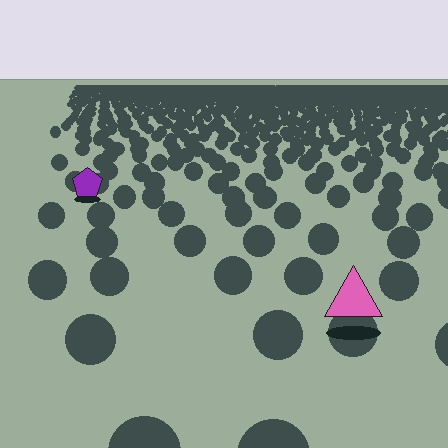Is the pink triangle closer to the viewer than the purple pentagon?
Yes. The pink triangle is closer — you can tell from the texture gradient: the ground texture is coarser near it.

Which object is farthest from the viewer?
The purple pentagon is farthest from the viewer. It appears smaller and the ground texture around it is denser.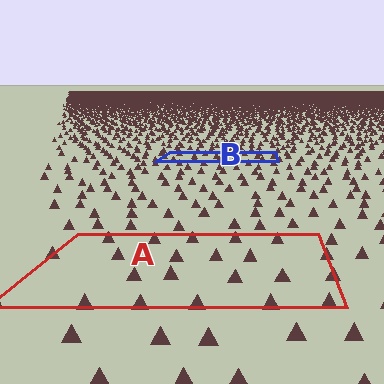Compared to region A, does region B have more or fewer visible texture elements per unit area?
Region B has more texture elements per unit area — they are packed more densely because it is farther away.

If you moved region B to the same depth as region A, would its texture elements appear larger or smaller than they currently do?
They would appear larger. At a closer depth, the same texture elements are projected at a bigger on-screen size.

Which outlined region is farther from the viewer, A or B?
Region B is farther from the viewer — the texture elements inside it appear smaller and more densely packed.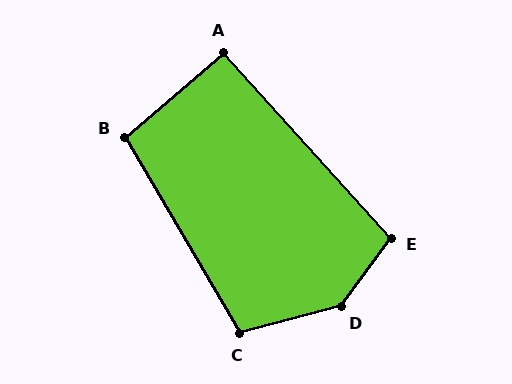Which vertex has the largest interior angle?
D, at approximately 141 degrees.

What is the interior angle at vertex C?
Approximately 105 degrees (obtuse).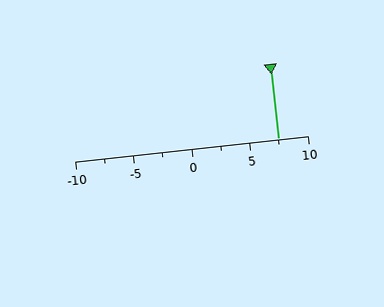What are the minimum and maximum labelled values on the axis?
The axis runs from -10 to 10.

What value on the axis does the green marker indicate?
The marker indicates approximately 7.5.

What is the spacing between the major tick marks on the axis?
The major ticks are spaced 5 apart.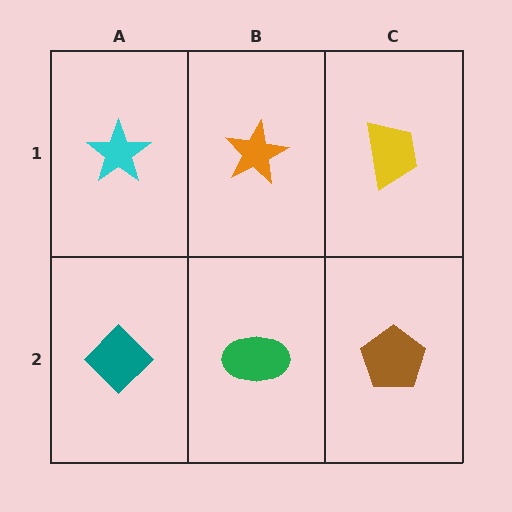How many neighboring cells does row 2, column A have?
2.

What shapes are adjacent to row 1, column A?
A teal diamond (row 2, column A), an orange star (row 1, column B).